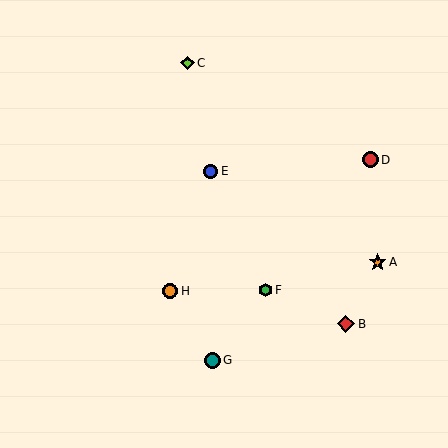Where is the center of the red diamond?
The center of the red diamond is at (346, 324).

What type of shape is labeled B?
Shape B is a red diamond.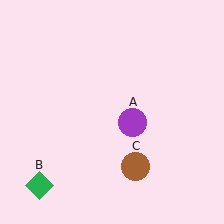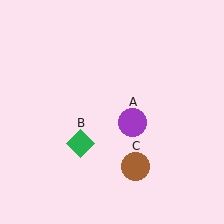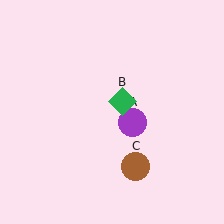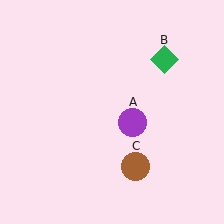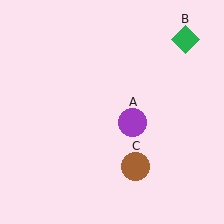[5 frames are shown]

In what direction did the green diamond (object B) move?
The green diamond (object B) moved up and to the right.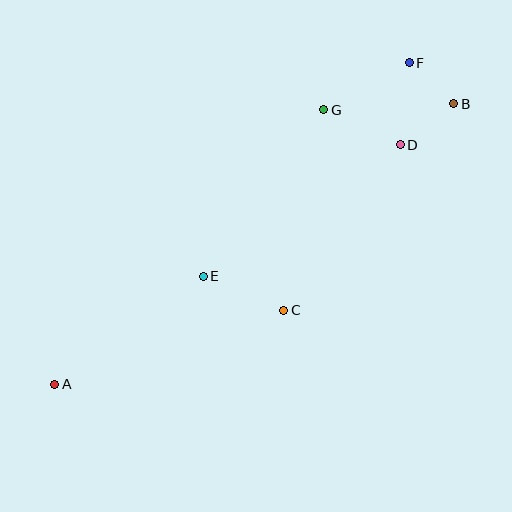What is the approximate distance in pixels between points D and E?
The distance between D and E is approximately 237 pixels.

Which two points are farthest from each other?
Points A and B are farthest from each other.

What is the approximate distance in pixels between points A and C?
The distance between A and C is approximately 241 pixels.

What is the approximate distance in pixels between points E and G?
The distance between E and G is approximately 205 pixels.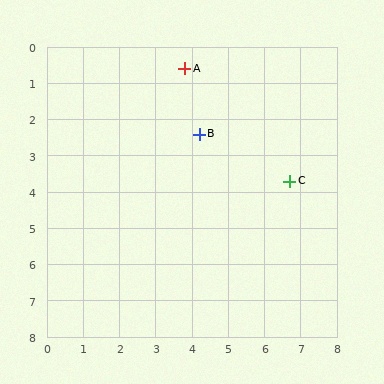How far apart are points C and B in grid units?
Points C and B are about 2.8 grid units apart.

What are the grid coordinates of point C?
Point C is at approximately (6.7, 3.7).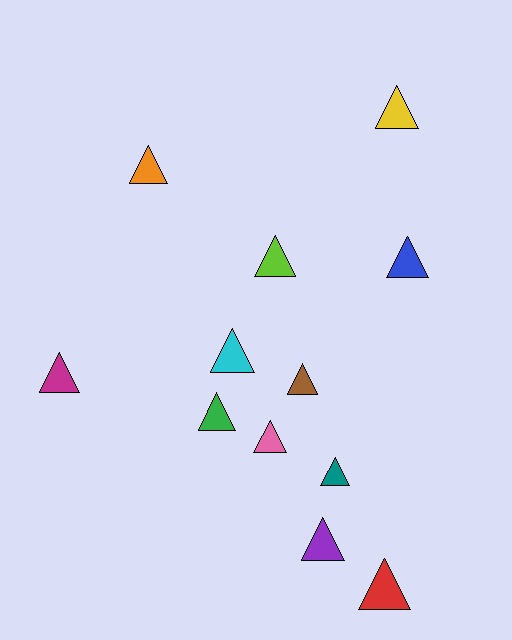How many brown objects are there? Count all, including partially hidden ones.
There is 1 brown object.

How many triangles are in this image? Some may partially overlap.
There are 12 triangles.